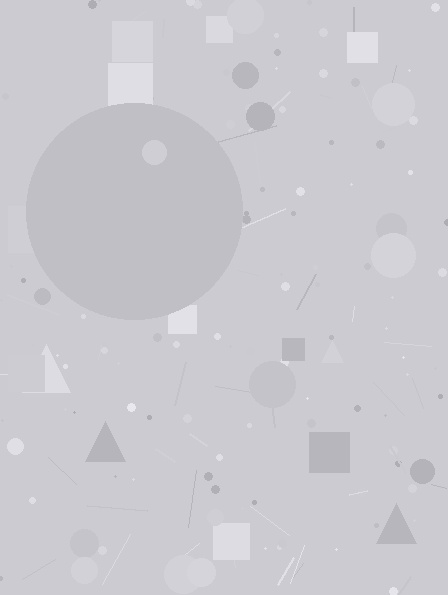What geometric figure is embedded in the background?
A circle is embedded in the background.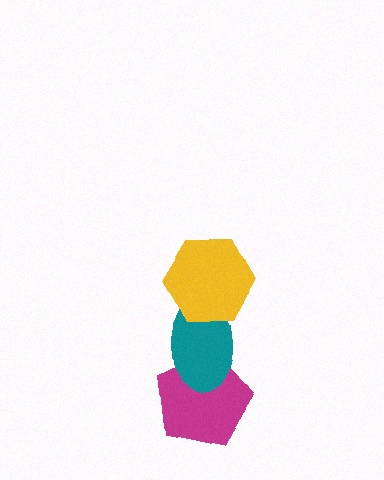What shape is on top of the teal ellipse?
The yellow hexagon is on top of the teal ellipse.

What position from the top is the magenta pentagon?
The magenta pentagon is 3rd from the top.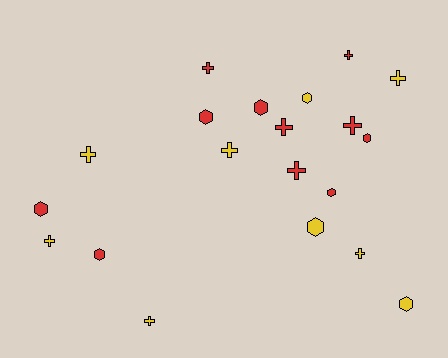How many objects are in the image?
There are 20 objects.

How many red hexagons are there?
There are 6 red hexagons.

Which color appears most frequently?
Red, with 11 objects.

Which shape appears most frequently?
Cross, with 11 objects.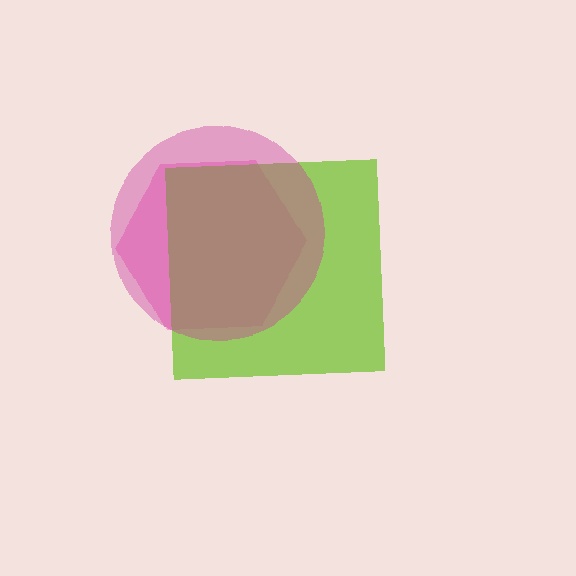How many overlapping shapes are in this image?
There are 3 overlapping shapes in the image.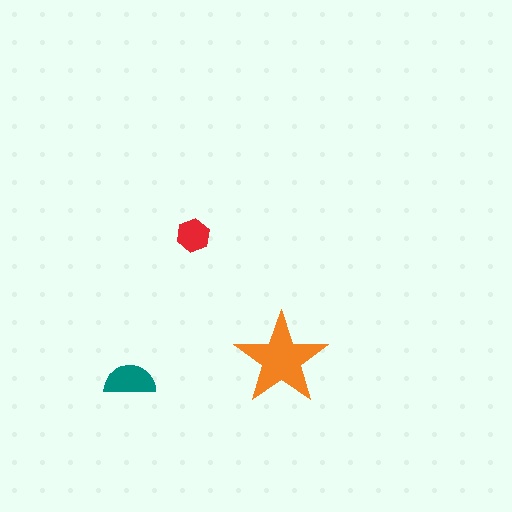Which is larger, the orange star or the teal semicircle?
The orange star.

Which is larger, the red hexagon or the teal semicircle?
The teal semicircle.